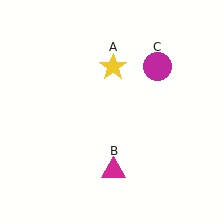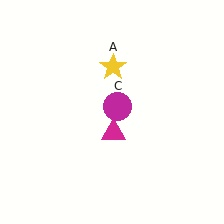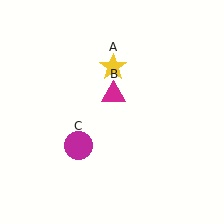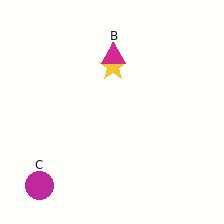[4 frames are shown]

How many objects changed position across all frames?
2 objects changed position: magenta triangle (object B), magenta circle (object C).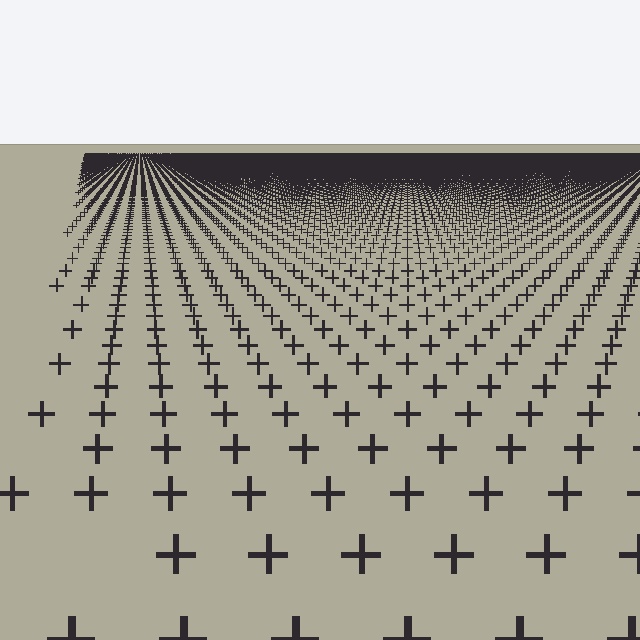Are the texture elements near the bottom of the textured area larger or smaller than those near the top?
Larger. Near the bottom, elements are closer to the viewer and appear at a bigger on-screen size.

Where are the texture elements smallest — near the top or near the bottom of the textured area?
Near the top.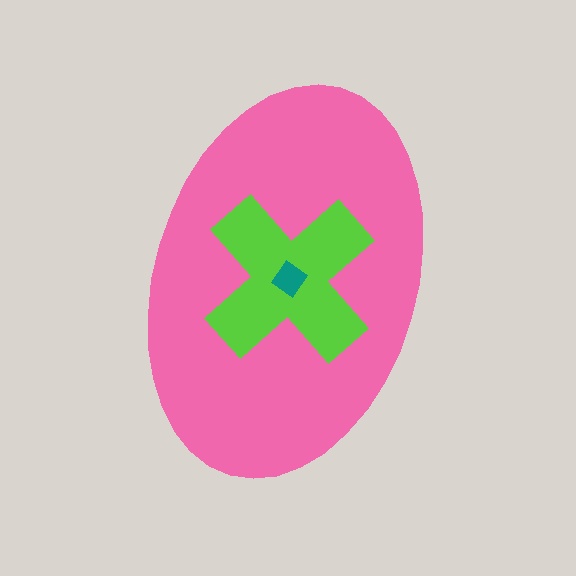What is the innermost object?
The teal diamond.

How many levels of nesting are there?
3.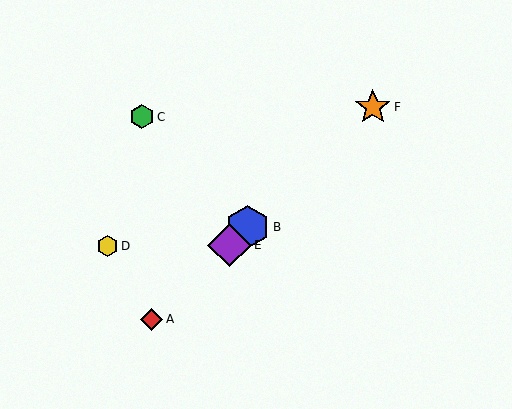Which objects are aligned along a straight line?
Objects A, B, E, F are aligned along a straight line.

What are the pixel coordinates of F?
Object F is at (373, 107).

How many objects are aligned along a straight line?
4 objects (A, B, E, F) are aligned along a straight line.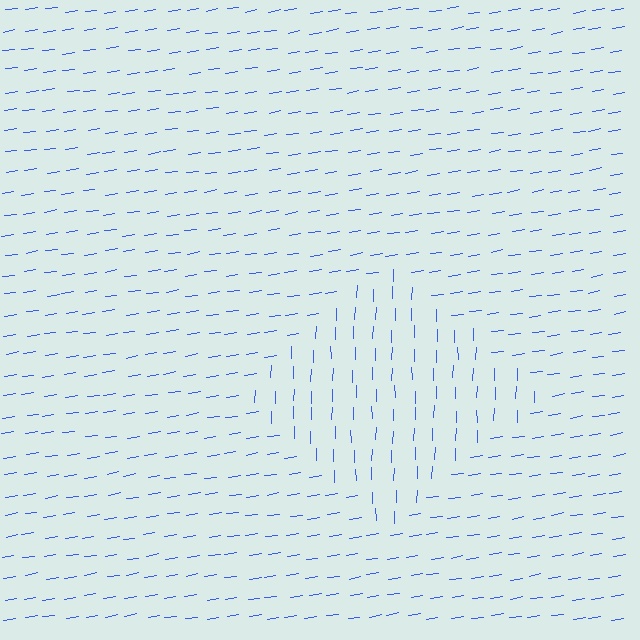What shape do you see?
I see a diamond.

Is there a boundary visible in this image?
Yes, there is a texture boundary formed by a change in line orientation.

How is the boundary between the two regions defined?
The boundary is defined purely by a change in line orientation (approximately 80 degrees difference). All lines are the same color and thickness.